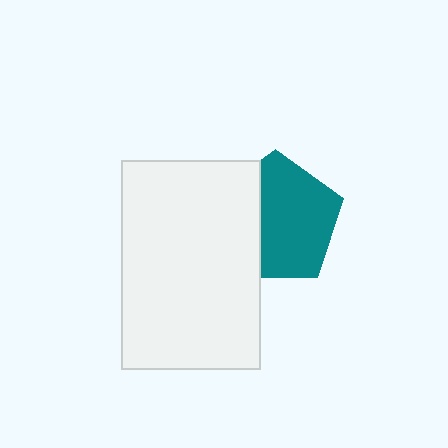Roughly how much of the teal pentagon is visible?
About half of it is visible (roughly 65%).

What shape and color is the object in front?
The object in front is a white rectangle.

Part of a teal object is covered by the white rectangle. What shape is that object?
It is a pentagon.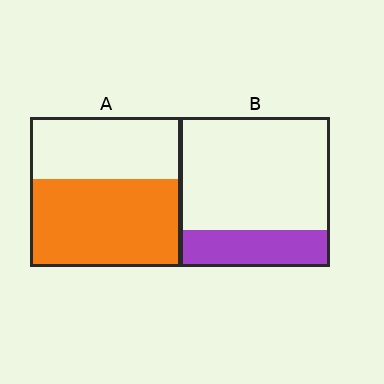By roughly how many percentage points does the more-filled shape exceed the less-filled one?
By roughly 35 percentage points (A over B).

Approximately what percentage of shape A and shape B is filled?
A is approximately 60% and B is approximately 25%.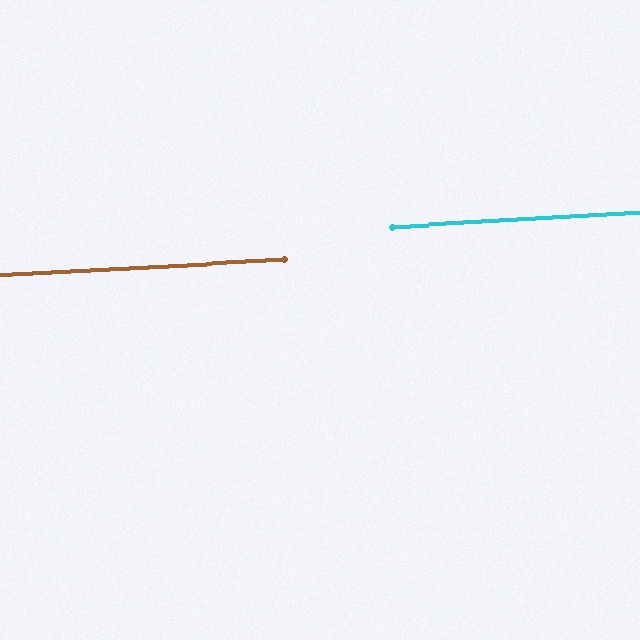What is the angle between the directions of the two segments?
Approximately 0 degrees.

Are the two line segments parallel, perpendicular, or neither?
Parallel — their directions differ by only 0.3°.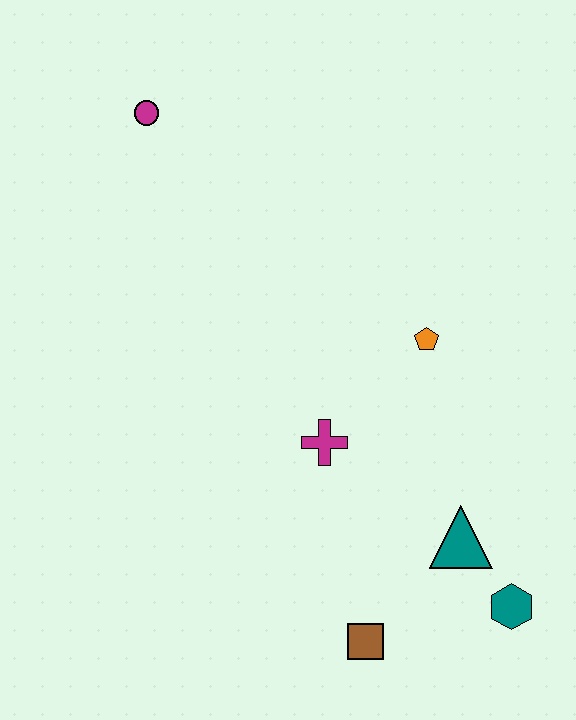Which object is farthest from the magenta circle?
The teal hexagon is farthest from the magenta circle.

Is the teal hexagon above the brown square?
Yes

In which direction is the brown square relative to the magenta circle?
The brown square is below the magenta circle.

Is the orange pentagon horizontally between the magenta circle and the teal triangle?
Yes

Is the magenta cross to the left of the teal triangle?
Yes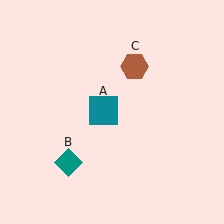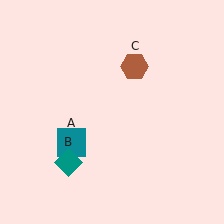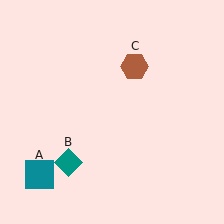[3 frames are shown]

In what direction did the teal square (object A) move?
The teal square (object A) moved down and to the left.